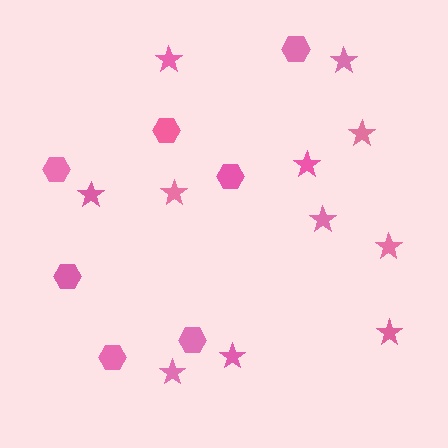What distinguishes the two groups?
There are 2 groups: one group of stars (11) and one group of hexagons (7).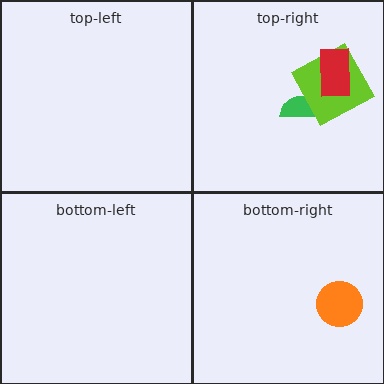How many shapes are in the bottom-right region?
1.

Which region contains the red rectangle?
The top-right region.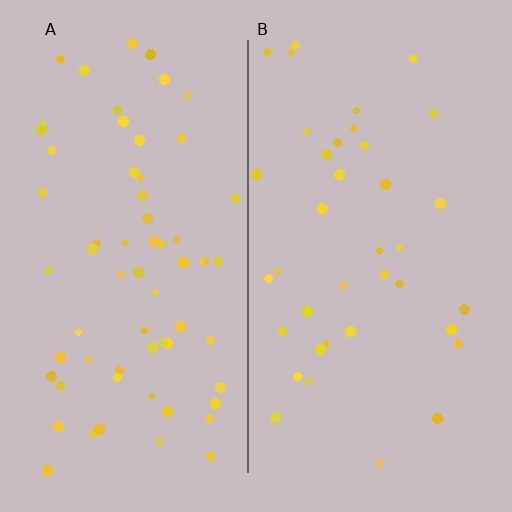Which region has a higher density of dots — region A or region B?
A (the left).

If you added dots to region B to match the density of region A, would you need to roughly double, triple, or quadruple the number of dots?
Approximately double.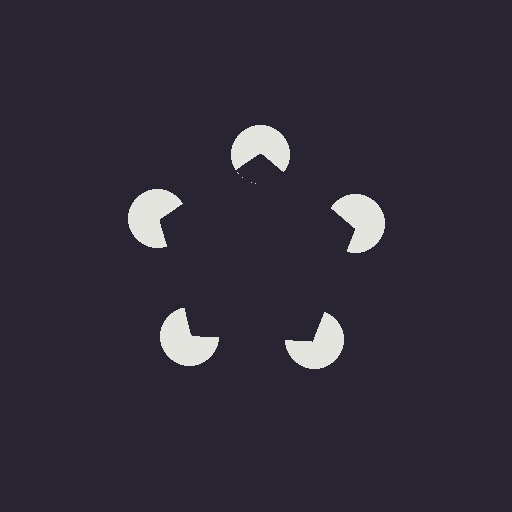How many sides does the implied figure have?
5 sides.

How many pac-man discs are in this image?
There are 5 — one at each vertex of the illusory pentagon.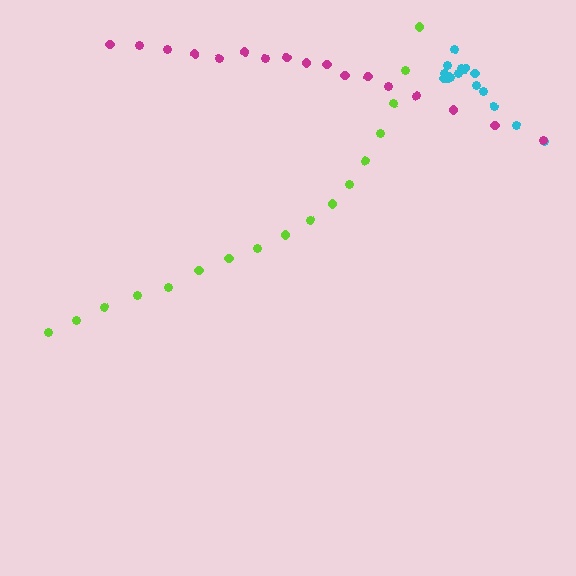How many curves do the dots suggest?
There are 3 distinct paths.